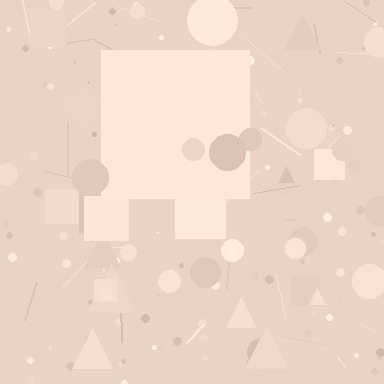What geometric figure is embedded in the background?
A square is embedded in the background.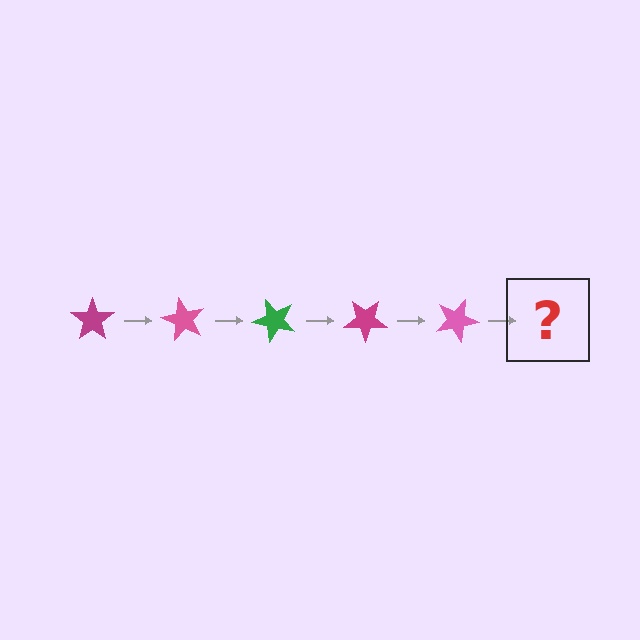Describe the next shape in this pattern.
It should be a green star, rotated 300 degrees from the start.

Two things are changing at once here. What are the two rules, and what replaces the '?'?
The two rules are that it rotates 60 degrees each step and the color cycles through magenta, pink, and green. The '?' should be a green star, rotated 300 degrees from the start.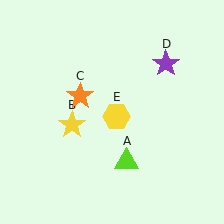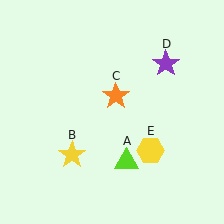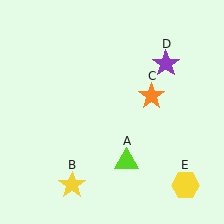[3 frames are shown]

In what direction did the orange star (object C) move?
The orange star (object C) moved right.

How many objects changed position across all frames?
3 objects changed position: yellow star (object B), orange star (object C), yellow hexagon (object E).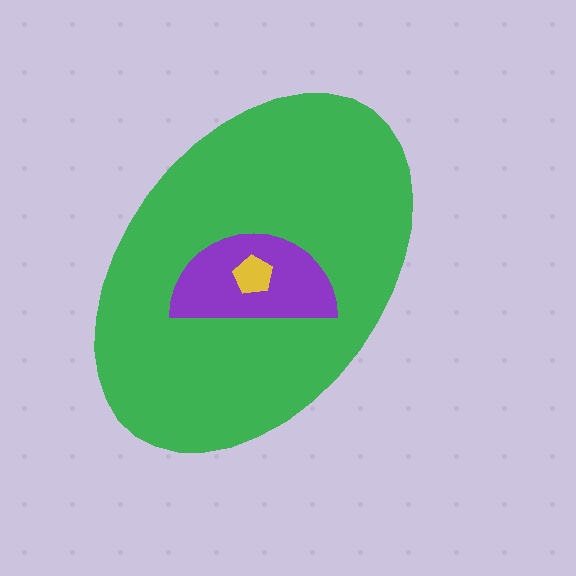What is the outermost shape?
The green ellipse.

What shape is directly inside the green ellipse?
The purple semicircle.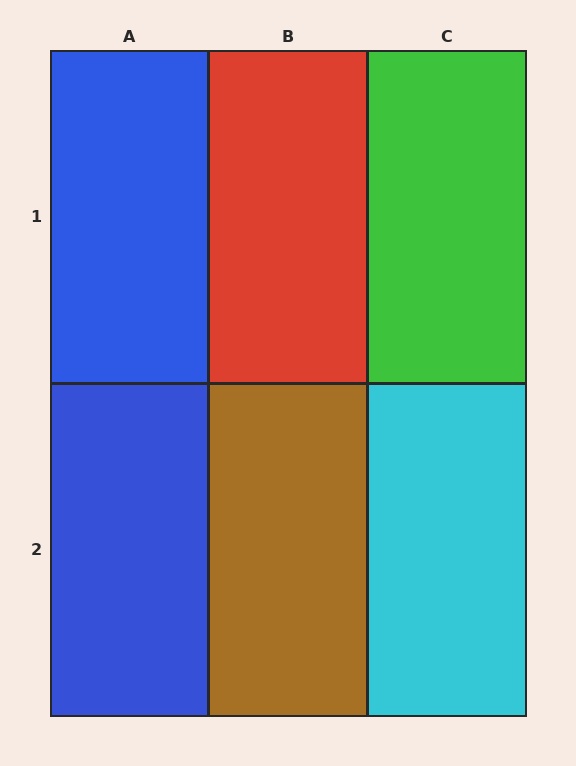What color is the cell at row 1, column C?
Green.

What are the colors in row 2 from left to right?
Blue, brown, cyan.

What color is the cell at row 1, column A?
Blue.